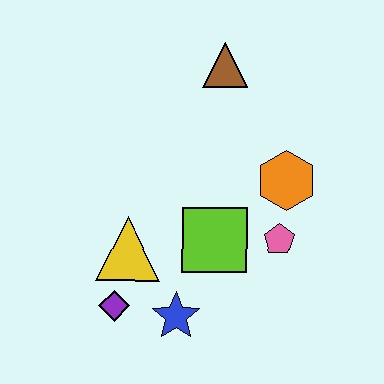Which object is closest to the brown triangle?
The orange hexagon is closest to the brown triangle.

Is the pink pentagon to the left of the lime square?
No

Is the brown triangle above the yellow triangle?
Yes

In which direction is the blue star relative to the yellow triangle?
The blue star is below the yellow triangle.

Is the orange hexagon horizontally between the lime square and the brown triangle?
No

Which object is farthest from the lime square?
The brown triangle is farthest from the lime square.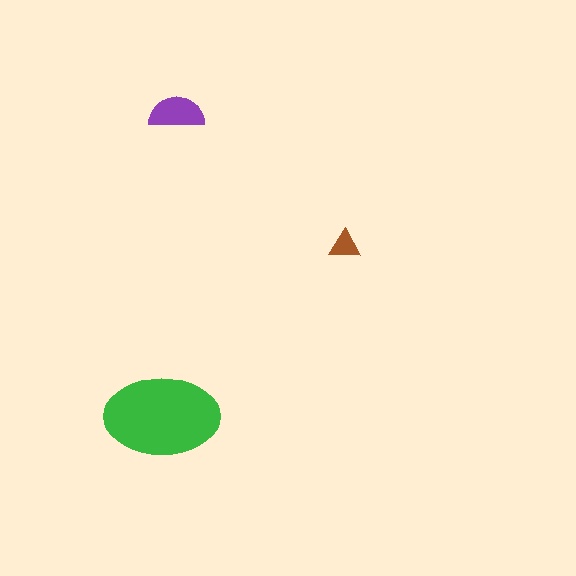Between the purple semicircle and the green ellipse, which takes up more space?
The green ellipse.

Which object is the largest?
The green ellipse.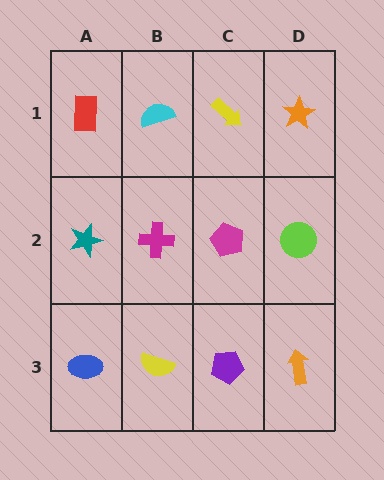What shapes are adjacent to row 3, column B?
A magenta cross (row 2, column B), a blue ellipse (row 3, column A), a purple pentagon (row 3, column C).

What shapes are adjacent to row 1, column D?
A lime circle (row 2, column D), a yellow arrow (row 1, column C).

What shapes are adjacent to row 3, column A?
A teal star (row 2, column A), a yellow semicircle (row 3, column B).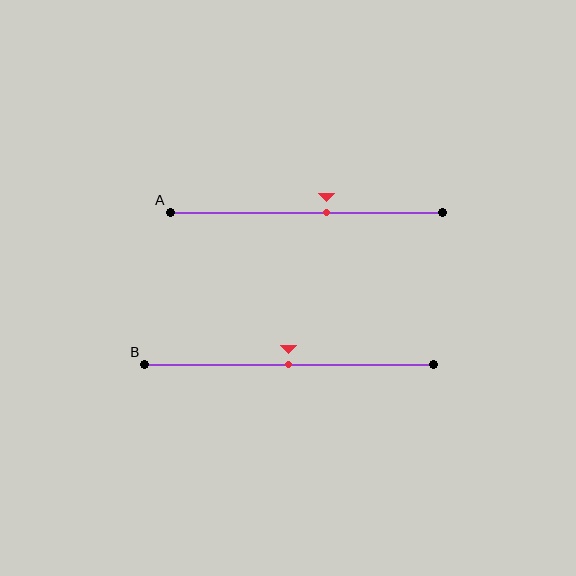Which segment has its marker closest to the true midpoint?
Segment B has its marker closest to the true midpoint.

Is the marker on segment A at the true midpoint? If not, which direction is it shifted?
No, the marker on segment A is shifted to the right by about 8% of the segment length.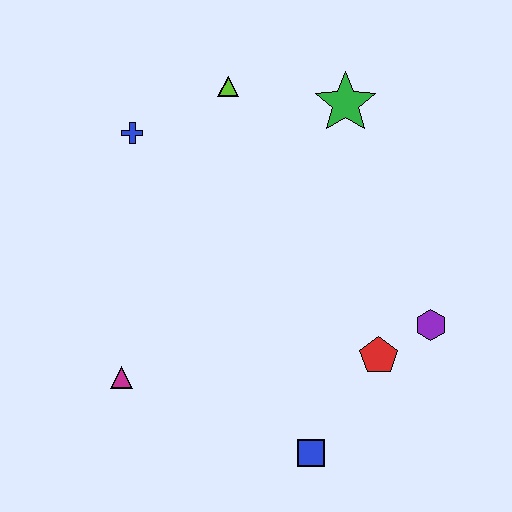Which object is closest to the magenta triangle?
The blue square is closest to the magenta triangle.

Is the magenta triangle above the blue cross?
No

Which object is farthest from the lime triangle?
The blue square is farthest from the lime triangle.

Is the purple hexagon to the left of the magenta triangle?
No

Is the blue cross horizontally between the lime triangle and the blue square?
No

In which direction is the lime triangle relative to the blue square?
The lime triangle is above the blue square.